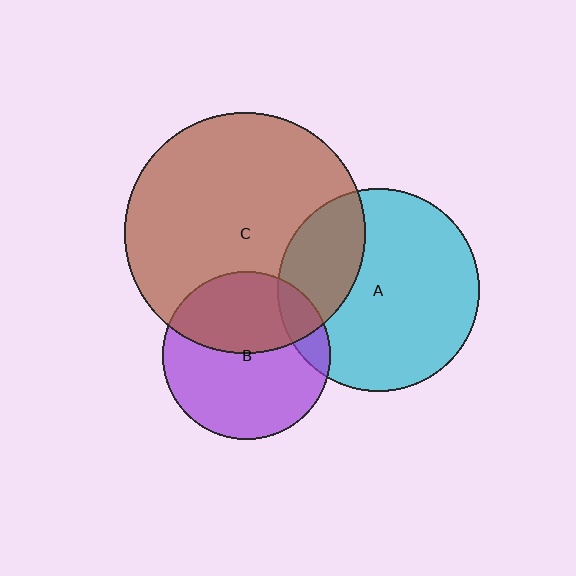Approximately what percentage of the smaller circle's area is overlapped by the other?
Approximately 40%.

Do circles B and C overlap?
Yes.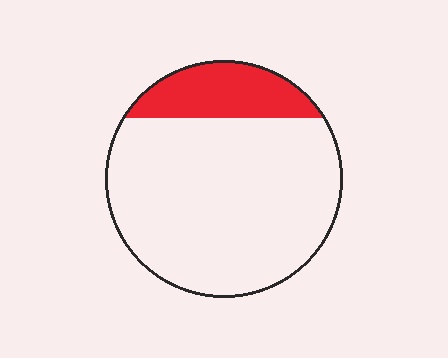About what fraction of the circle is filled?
About one fifth (1/5).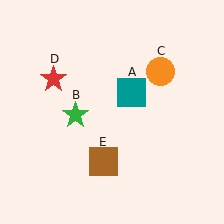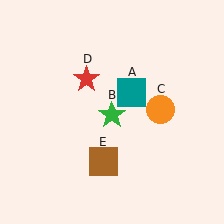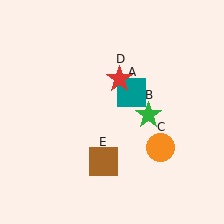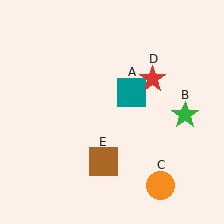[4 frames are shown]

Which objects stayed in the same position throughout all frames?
Teal square (object A) and brown square (object E) remained stationary.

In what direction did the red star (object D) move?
The red star (object D) moved right.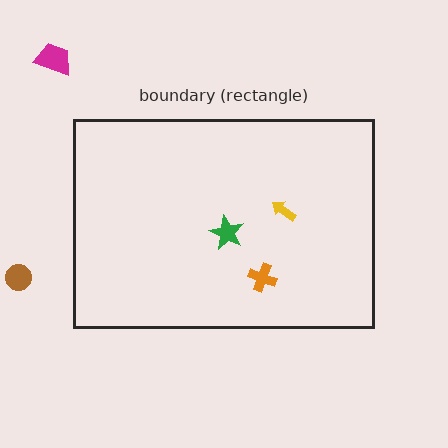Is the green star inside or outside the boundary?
Inside.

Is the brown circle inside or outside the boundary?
Outside.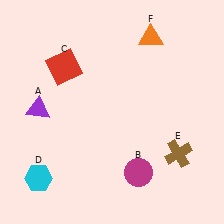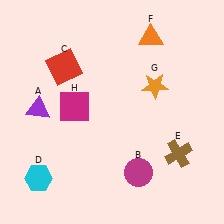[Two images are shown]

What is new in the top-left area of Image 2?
A magenta square (H) was added in the top-left area of Image 2.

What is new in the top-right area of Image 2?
An orange star (G) was added in the top-right area of Image 2.